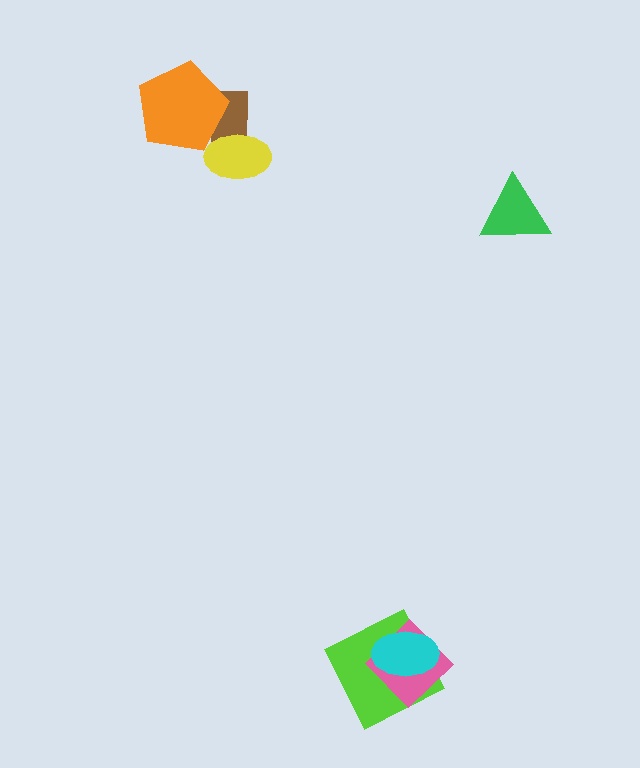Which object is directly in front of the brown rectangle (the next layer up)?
The yellow ellipse is directly in front of the brown rectangle.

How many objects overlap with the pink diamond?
2 objects overlap with the pink diamond.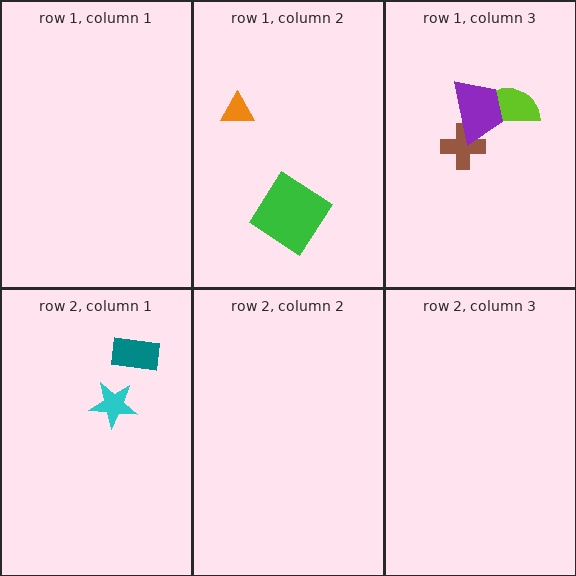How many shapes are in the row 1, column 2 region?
2.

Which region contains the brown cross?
The row 1, column 3 region.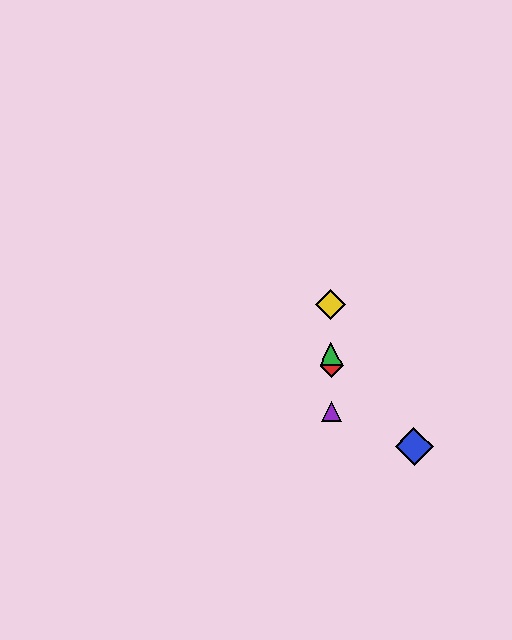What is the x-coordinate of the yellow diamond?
The yellow diamond is at x≈330.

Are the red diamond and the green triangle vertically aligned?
Yes, both are at x≈331.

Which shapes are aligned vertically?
The red diamond, the green triangle, the yellow diamond, the purple triangle are aligned vertically.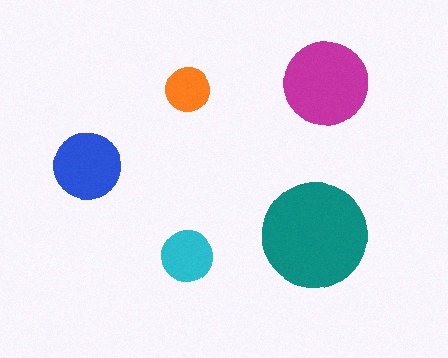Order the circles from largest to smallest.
the teal one, the magenta one, the blue one, the cyan one, the orange one.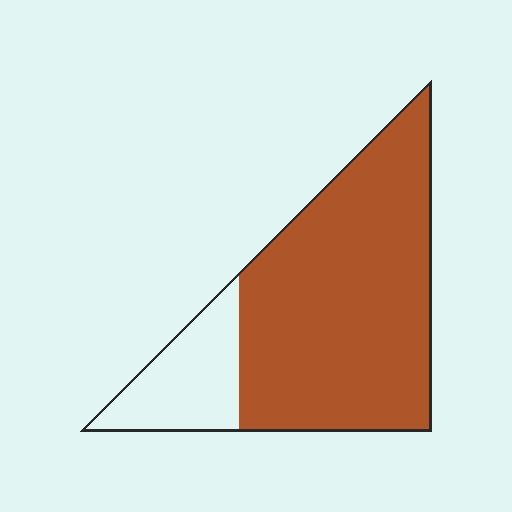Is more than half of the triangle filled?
Yes.